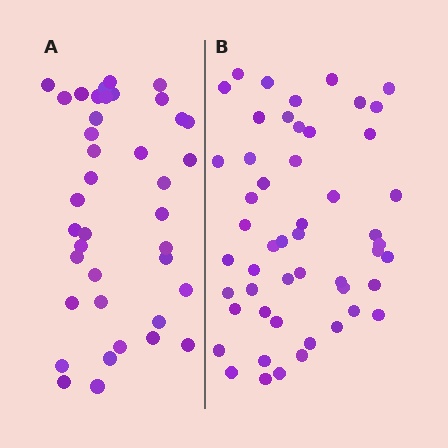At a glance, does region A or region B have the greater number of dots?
Region B (the right region) has more dots.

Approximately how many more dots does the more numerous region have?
Region B has roughly 12 or so more dots than region A.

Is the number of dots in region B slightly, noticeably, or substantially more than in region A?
Region B has noticeably more, but not dramatically so. The ratio is roughly 1.3 to 1.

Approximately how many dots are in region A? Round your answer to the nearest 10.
About 40 dots. (The exact count is 39, which rounds to 40.)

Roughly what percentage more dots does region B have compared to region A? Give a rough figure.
About 30% more.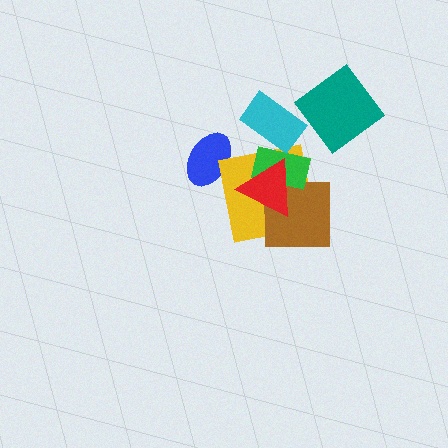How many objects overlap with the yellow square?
3 objects overlap with the yellow square.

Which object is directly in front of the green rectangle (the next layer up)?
The red triangle is directly in front of the green rectangle.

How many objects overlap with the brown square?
3 objects overlap with the brown square.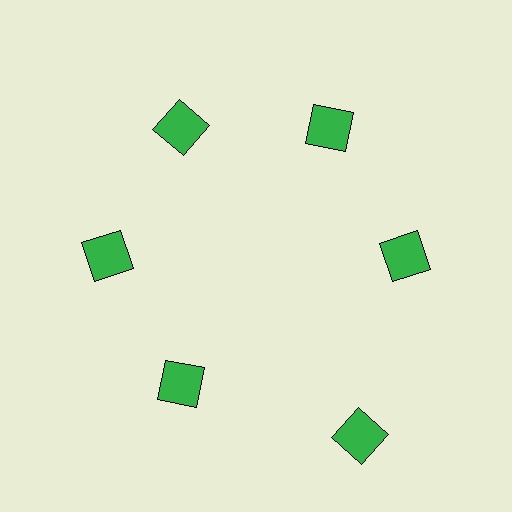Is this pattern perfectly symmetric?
No. The 6 green squares are arranged in a ring, but one element near the 5 o'clock position is pushed outward from the center, breaking the 6-fold rotational symmetry.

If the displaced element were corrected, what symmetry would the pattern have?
It would have 6-fold rotational symmetry — the pattern would map onto itself every 60 degrees.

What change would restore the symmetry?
The symmetry would be restored by moving it inward, back onto the ring so that all 6 squares sit at equal angles and equal distance from the center.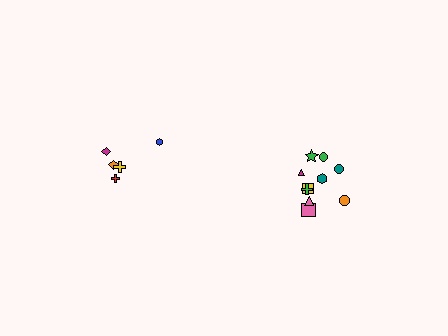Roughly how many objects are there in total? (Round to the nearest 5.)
Roughly 15 objects in total.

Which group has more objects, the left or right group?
The right group.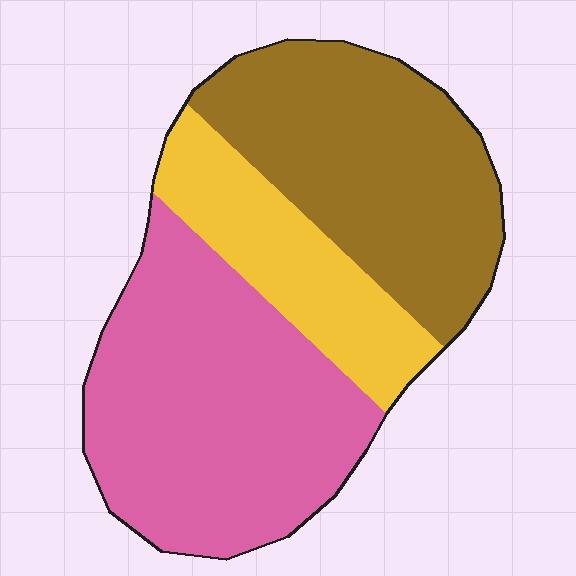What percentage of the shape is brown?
Brown takes up about three eighths (3/8) of the shape.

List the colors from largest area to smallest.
From largest to smallest: pink, brown, yellow.